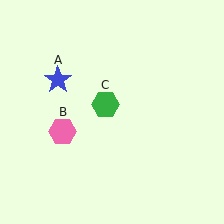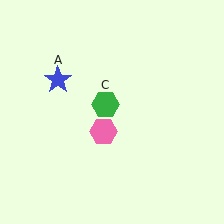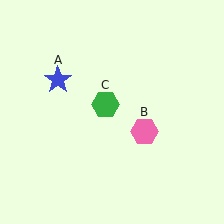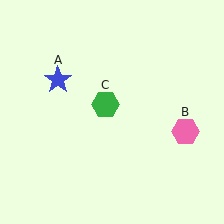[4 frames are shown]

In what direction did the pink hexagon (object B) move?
The pink hexagon (object B) moved right.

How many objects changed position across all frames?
1 object changed position: pink hexagon (object B).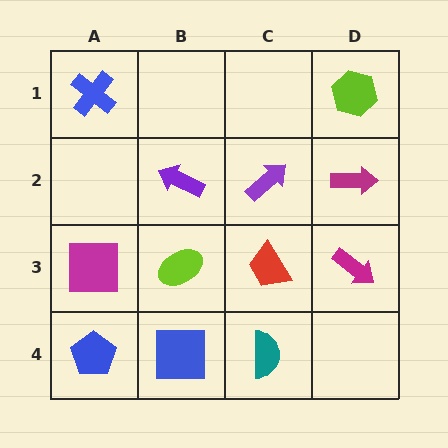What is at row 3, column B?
A lime ellipse.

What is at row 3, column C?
A red trapezoid.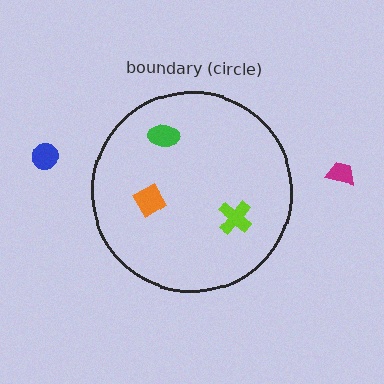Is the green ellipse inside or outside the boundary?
Inside.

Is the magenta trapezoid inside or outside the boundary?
Outside.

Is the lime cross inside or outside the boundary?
Inside.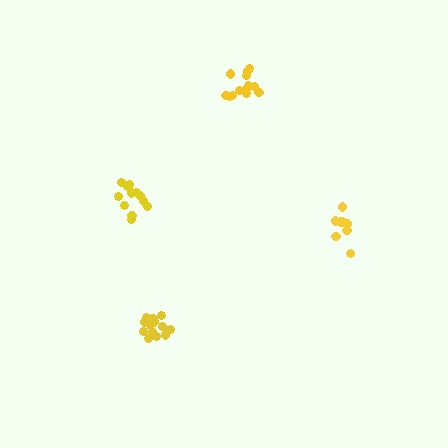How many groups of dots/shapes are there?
There are 4 groups.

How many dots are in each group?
Group 1: 9 dots, Group 2: 14 dots, Group 3: 12 dots, Group 4: 13 dots (48 total).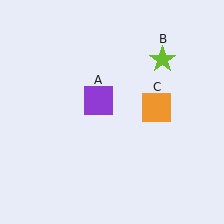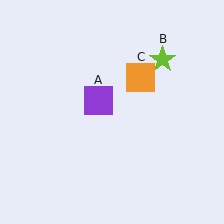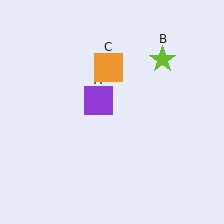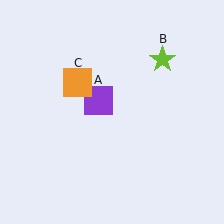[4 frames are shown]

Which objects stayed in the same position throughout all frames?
Purple square (object A) and lime star (object B) remained stationary.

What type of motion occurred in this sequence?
The orange square (object C) rotated counterclockwise around the center of the scene.